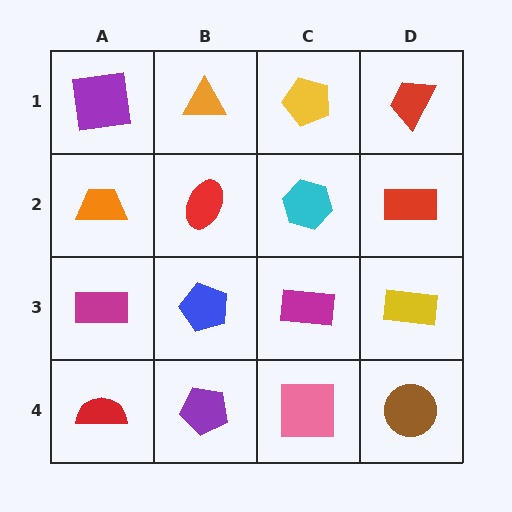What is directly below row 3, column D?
A brown circle.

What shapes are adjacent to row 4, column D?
A yellow rectangle (row 3, column D), a pink square (row 4, column C).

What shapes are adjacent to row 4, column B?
A blue pentagon (row 3, column B), a red semicircle (row 4, column A), a pink square (row 4, column C).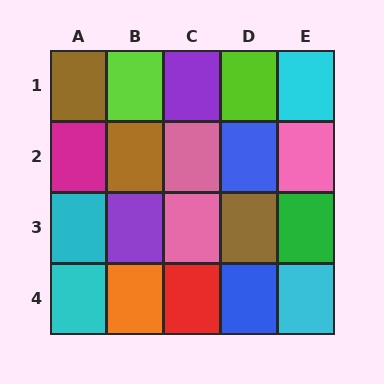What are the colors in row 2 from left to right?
Magenta, brown, pink, blue, pink.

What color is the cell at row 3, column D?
Brown.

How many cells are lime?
2 cells are lime.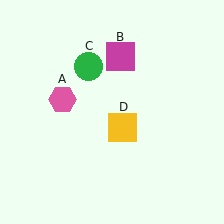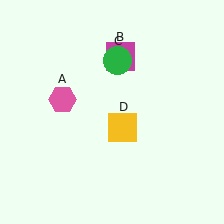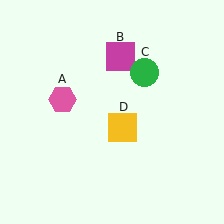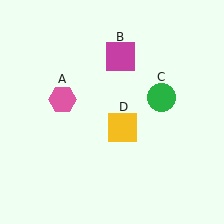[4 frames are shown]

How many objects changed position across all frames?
1 object changed position: green circle (object C).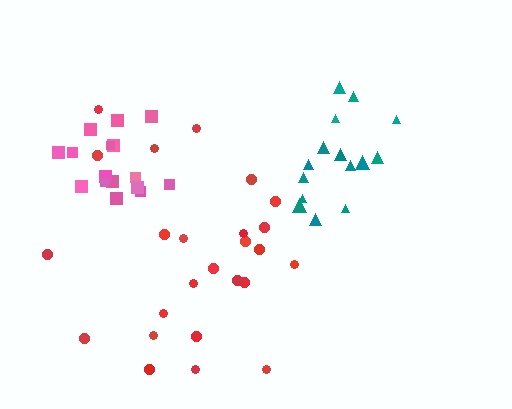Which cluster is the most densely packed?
Pink.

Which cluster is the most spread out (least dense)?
Red.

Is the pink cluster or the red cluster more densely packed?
Pink.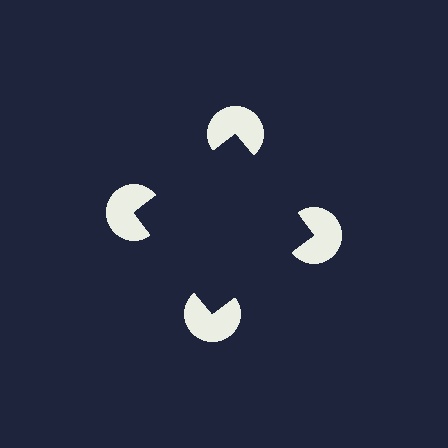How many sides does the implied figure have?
4 sides.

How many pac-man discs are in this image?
There are 4 — one at each vertex of the illusory square.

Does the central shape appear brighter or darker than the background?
It typically appears slightly darker than the background, even though no actual brightness change is drawn.